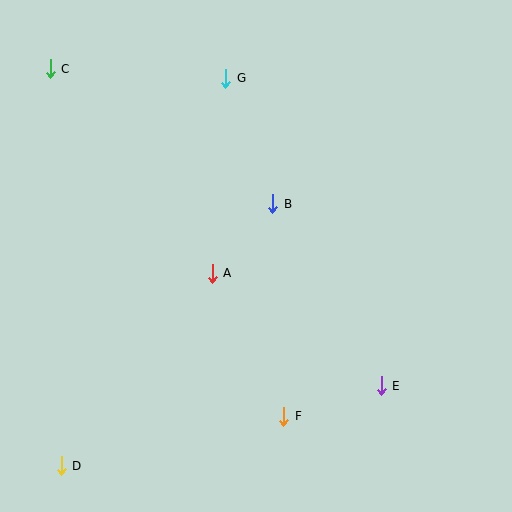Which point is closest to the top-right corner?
Point G is closest to the top-right corner.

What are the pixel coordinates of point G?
Point G is at (226, 78).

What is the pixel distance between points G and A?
The distance between G and A is 196 pixels.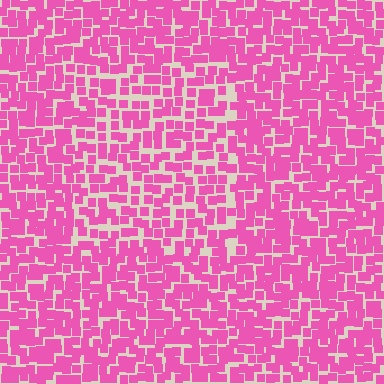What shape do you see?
I see a rectangle.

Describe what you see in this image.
The image contains small pink elements arranged at two different densities. A rectangle-shaped region is visible where the elements are less densely packed than the surrounding area.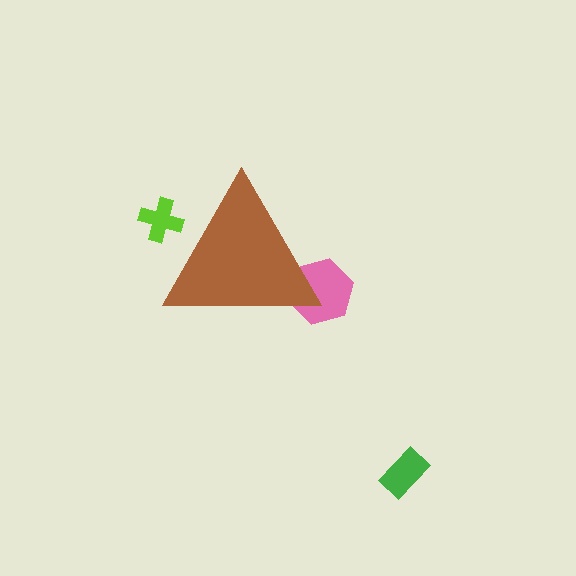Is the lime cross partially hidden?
Yes, the lime cross is partially hidden behind the brown triangle.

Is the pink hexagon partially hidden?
Yes, the pink hexagon is partially hidden behind the brown triangle.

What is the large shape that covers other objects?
A brown triangle.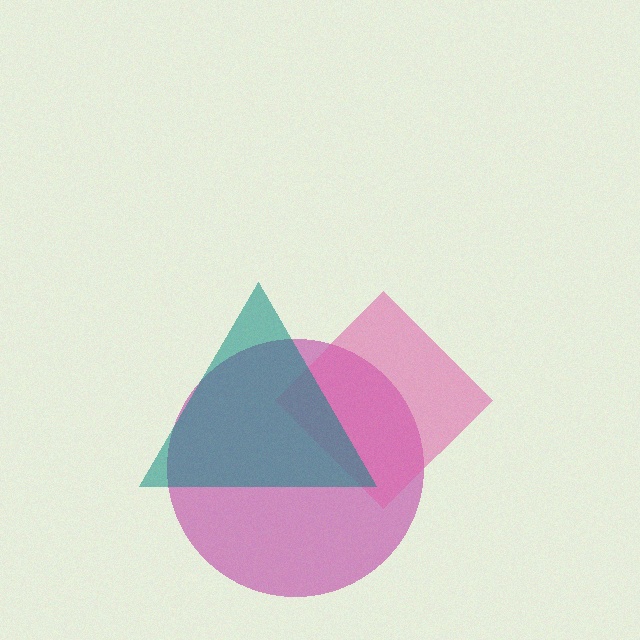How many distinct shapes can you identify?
There are 3 distinct shapes: a magenta circle, a pink diamond, a teal triangle.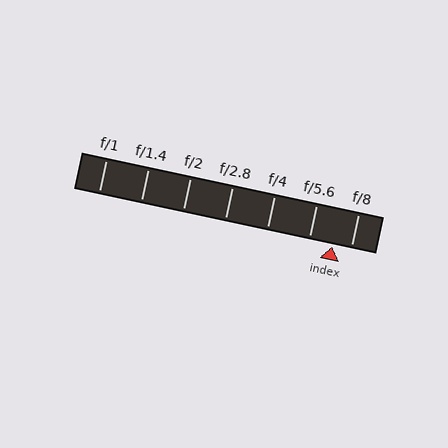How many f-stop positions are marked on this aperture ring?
There are 7 f-stop positions marked.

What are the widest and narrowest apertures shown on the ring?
The widest aperture shown is f/1 and the narrowest is f/8.